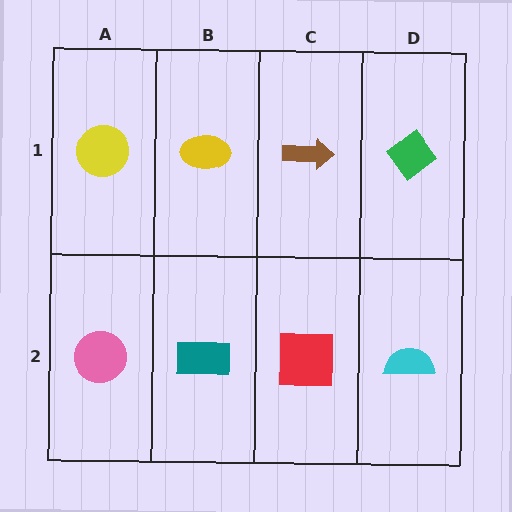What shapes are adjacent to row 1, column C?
A red square (row 2, column C), a yellow ellipse (row 1, column B), a green diamond (row 1, column D).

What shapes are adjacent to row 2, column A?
A yellow circle (row 1, column A), a teal rectangle (row 2, column B).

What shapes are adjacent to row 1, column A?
A pink circle (row 2, column A), a yellow ellipse (row 1, column B).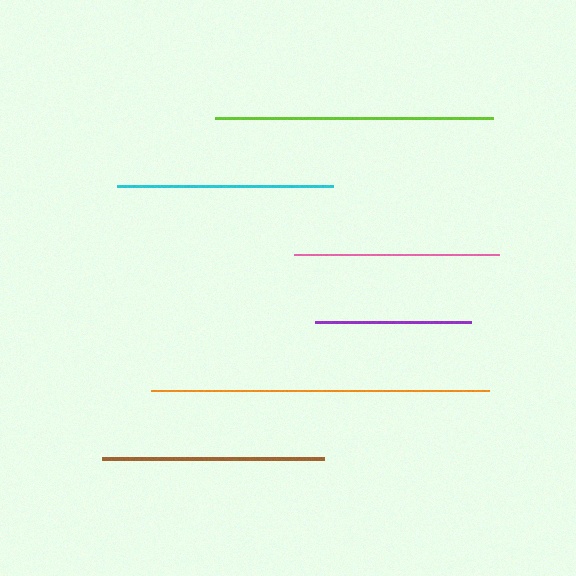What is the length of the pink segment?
The pink segment is approximately 204 pixels long.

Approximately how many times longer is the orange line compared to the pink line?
The orange line is approximately 1.7 times the length of the pink line.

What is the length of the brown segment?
The brown segment is approximately 222 pixels long.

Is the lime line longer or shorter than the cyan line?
The lime line is longer than the cyan line.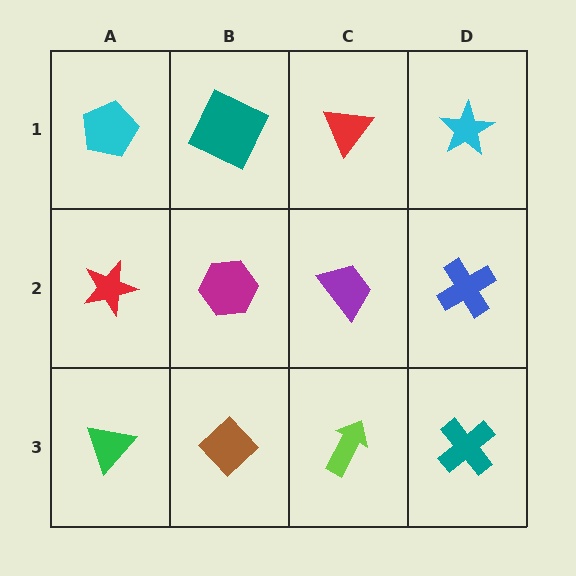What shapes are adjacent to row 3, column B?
A magenta hexagon (row 2, column B), a green triangle (row 3, column A), a lime arrow (row 3, column C).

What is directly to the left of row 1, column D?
A red triangle.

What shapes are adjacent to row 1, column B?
A magenta hexagon (row 2, column B), a cyan pentagon (row 1, column A), a red triangle (row 1, column C).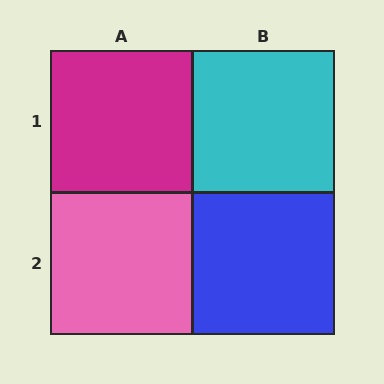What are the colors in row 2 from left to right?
Pink, blue.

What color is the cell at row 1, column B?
Cyan.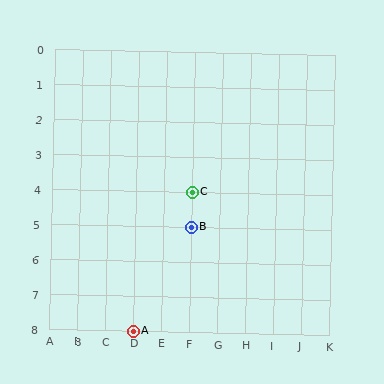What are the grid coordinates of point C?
Point C is at grid coordinates (F, 4).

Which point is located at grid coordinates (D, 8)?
Point A is at (D, 8).